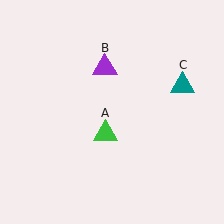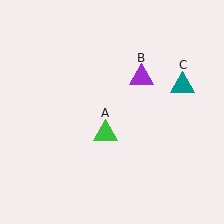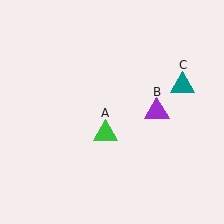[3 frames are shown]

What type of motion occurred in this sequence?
The purple triangle (object B) rotated clockwise around the center of the scene.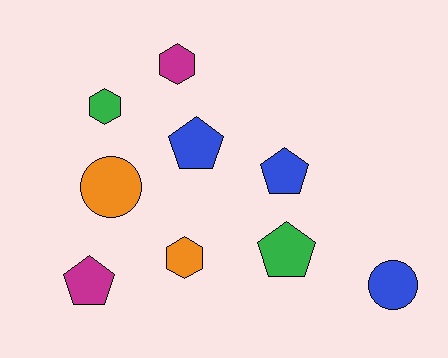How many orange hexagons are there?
There is 1 orange hexagon.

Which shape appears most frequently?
Pentagon, with 4 objects.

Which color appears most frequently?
Blue, with 3 objects.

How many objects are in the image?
There are 9 objects.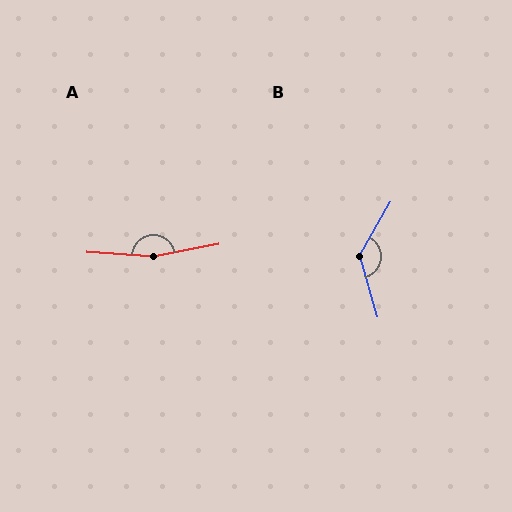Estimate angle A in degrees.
Approximately 166 degrees.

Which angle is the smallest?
B, at approximately 134 degrees.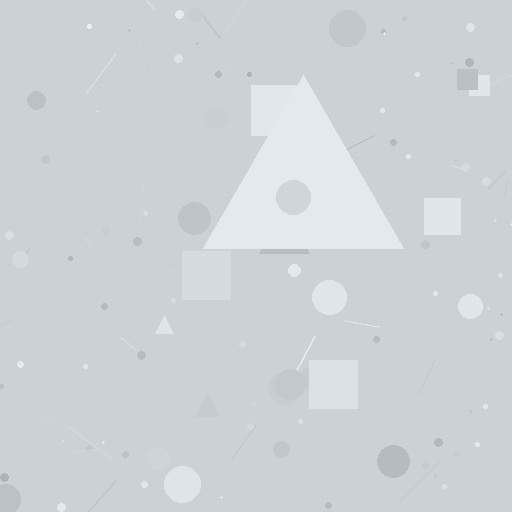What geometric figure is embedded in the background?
A triangle is embedded in the background.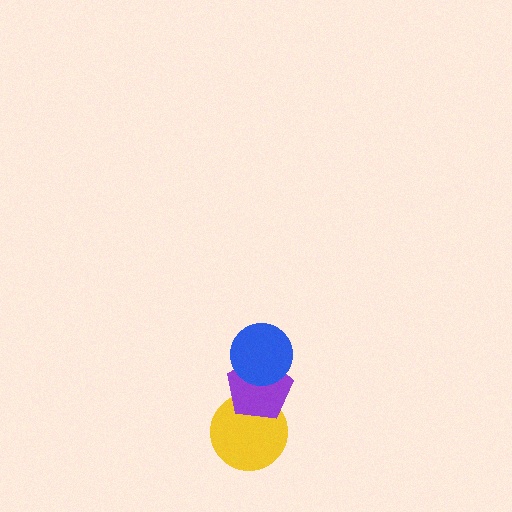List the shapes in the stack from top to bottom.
From top to bottom: the blue circle, the purple pentagon, the yellow circle.